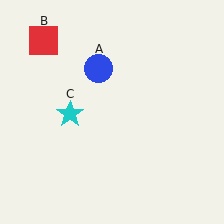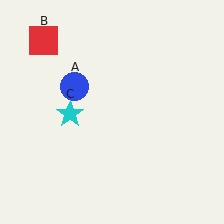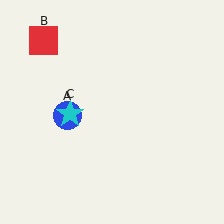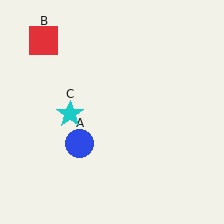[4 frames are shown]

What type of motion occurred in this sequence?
The blue circle (object A) rotated counterclockwise around the center of the scene.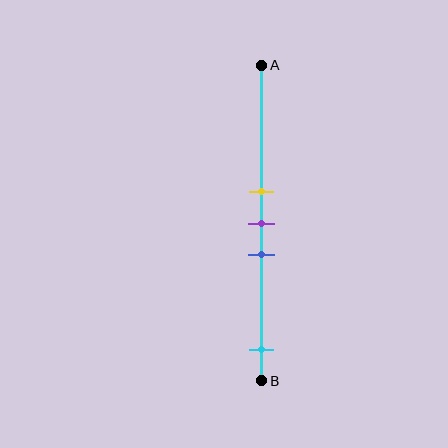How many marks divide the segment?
There are 4 marks dividing the segment.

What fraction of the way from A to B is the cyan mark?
The cyan mark is approximately 90% (0.9) of the way from A to B.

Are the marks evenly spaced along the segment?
No, the marks are not evenly spaced.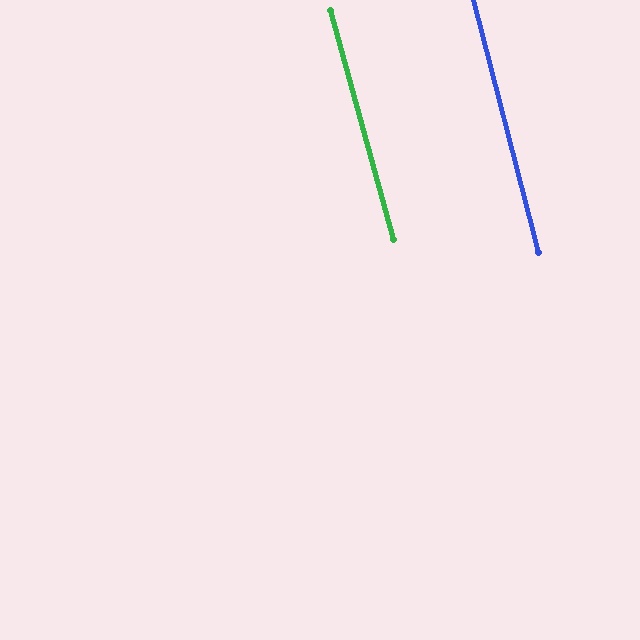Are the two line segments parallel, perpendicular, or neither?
Parallel — their directions differ by only 0.8°.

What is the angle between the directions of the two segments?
Approximately 1 degree.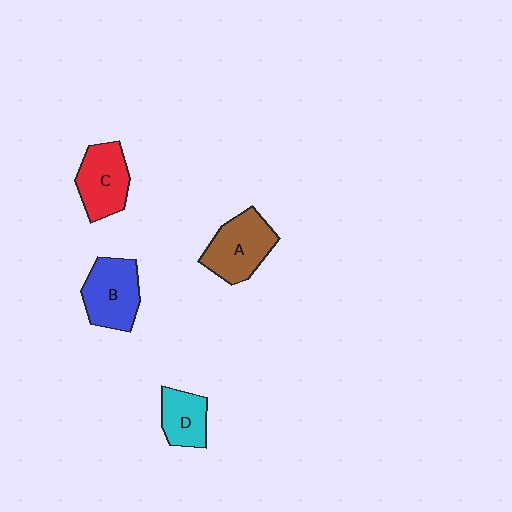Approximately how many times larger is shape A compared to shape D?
Approximately 1.5 times.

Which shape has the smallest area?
Shape D (cyan).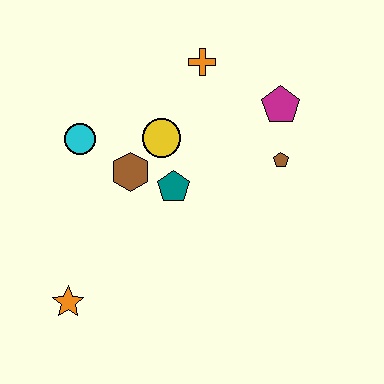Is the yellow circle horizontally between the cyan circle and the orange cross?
Yes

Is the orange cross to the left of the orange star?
No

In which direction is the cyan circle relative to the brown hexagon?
The cyan circle is to the left of the brown hexagon.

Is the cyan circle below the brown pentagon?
No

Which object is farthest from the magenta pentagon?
The orange star is farthest from the magenta pentagon.